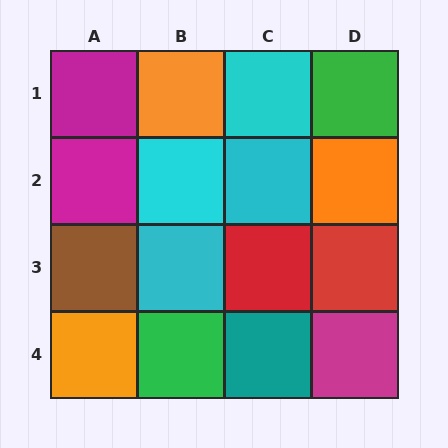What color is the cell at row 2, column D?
Orange.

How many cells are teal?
1 cell is teal.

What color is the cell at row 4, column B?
Green.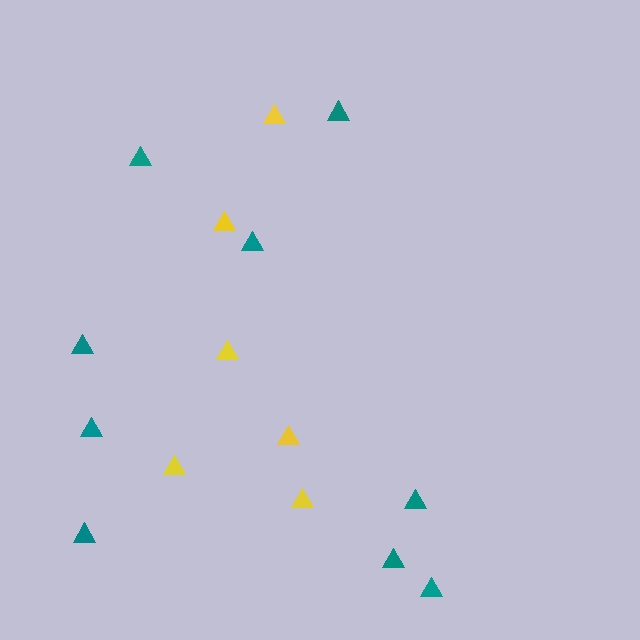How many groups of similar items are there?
There are 2 groups: one group of teal triangles (9) and one group of yellow triangles (6).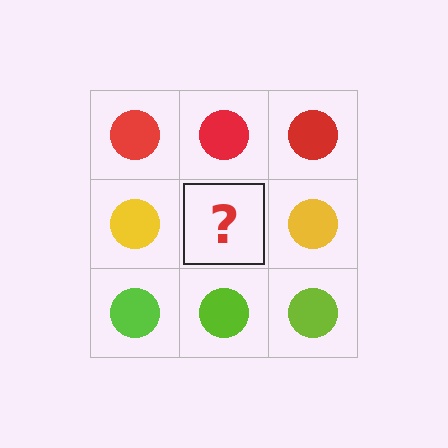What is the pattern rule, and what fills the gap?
The rule is that each row has a consistent color. The gap should be filled with a yellow circle.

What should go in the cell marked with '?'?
The missing cell should contain a yellow circle.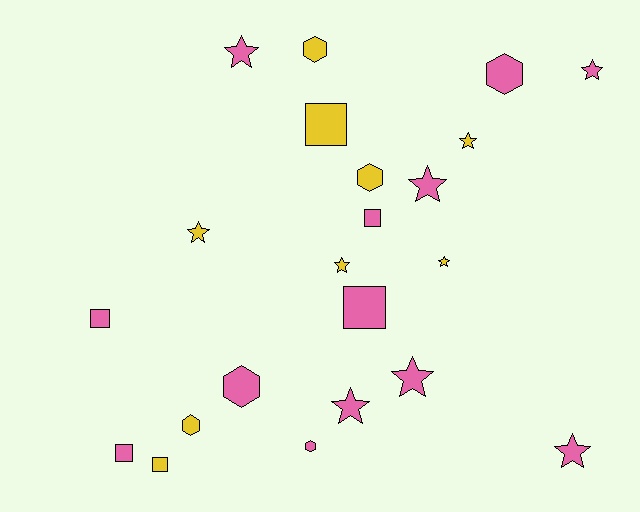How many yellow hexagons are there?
There are 3 yellow hexagons.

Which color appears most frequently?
Pink, with 13 objects.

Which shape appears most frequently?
Star, with 10 objects.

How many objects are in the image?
There are 22 objects.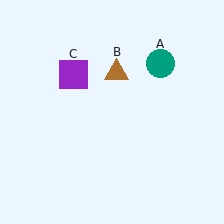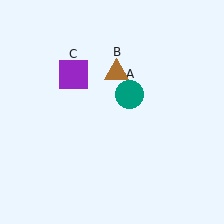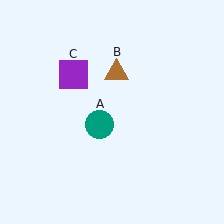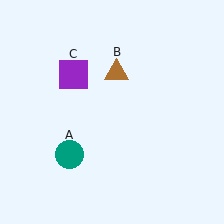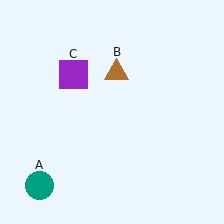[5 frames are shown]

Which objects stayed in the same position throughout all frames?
Brown triangle (object B) and purple square (object C) remained stationary.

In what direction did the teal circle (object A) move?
The teal circle (object A) moved down and to the left.